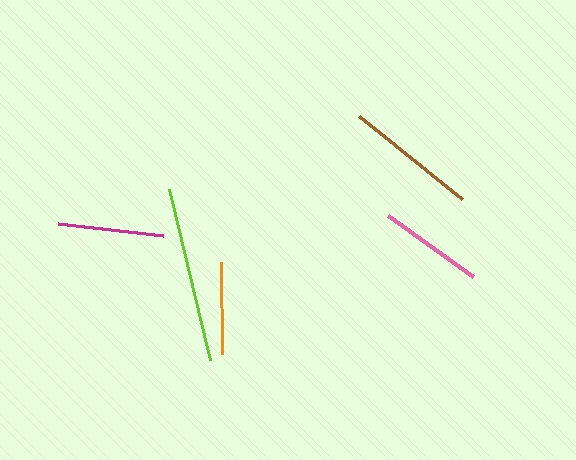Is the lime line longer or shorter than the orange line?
The lime line is longer than the orange line.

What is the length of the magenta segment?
The magenta segment is approximately 106 pixels long.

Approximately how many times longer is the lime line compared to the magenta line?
The lime line is approximately 1.7 times the length of the magenta line.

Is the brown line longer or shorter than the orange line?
The brown line is longer than the orange line.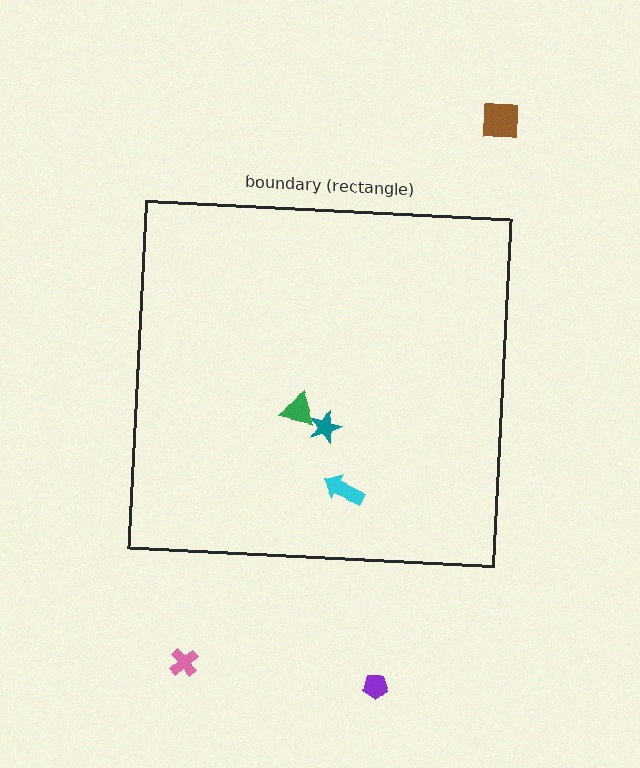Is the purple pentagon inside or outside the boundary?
Outside.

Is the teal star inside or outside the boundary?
Inside.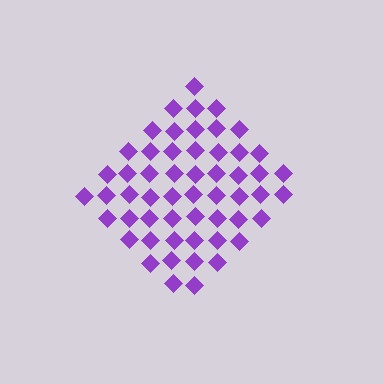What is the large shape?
The large shape is a diamond.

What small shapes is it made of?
It is made of small diamonds.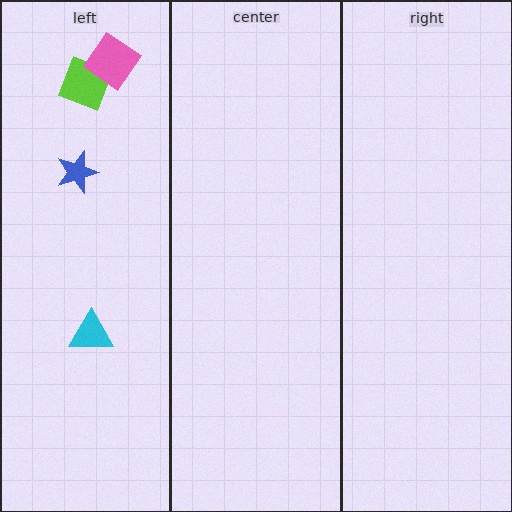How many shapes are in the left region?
4.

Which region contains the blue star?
The left region.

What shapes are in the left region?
The cyan triangle, the lime diamond, the blue star, the pink diamond.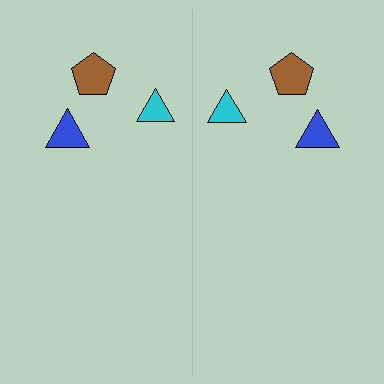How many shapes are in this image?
There are 6 shapes in this image.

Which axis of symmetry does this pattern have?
The pattern has a vertical axis of symmetry running through the center of the image.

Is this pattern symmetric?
Yes, this pattern has bilateral (reflection) symmetry.